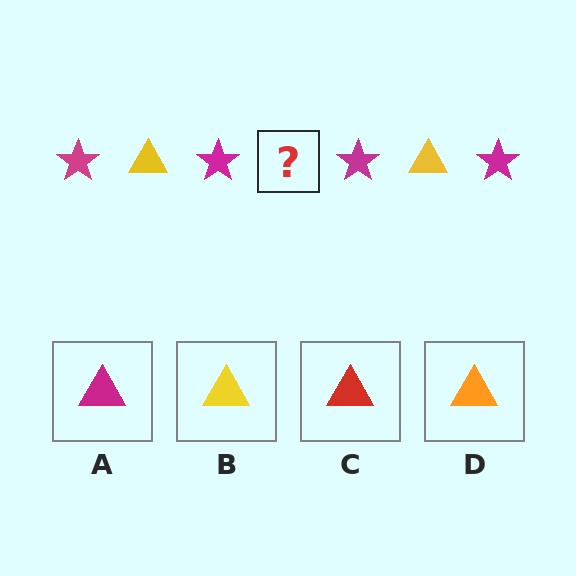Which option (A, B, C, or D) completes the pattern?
B.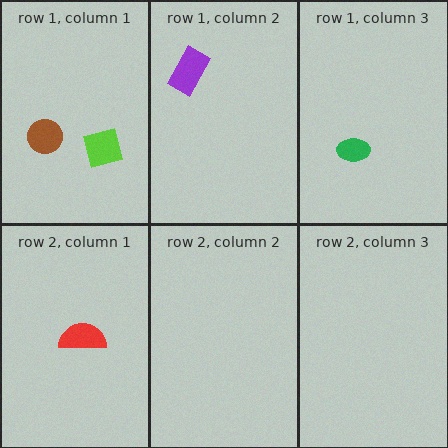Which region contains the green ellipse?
The row 1, column 3 region.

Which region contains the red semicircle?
The row 2, column 1 region.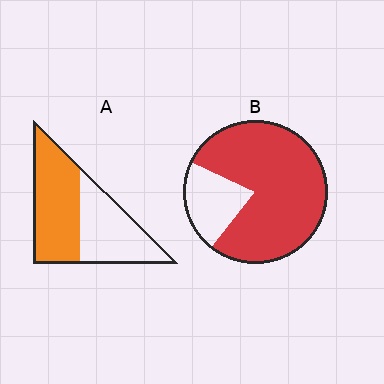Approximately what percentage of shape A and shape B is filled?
A is approximately 55% and B is approximately 80%.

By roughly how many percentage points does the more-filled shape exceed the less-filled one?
By roughly 25 percentage points (B over A).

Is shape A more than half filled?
Yes.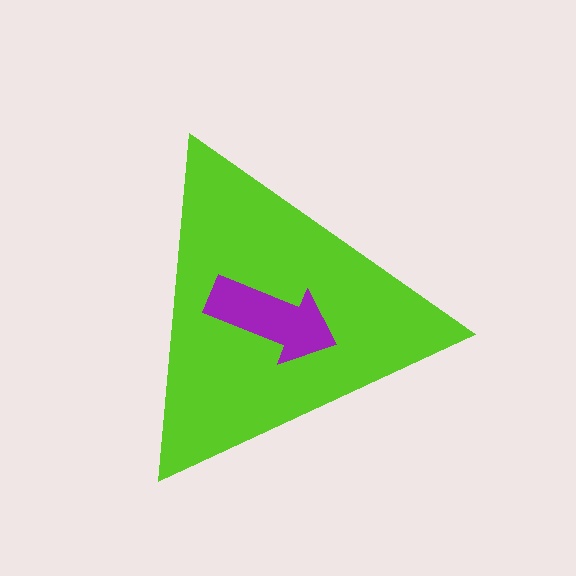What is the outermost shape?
The lime triangle.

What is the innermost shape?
The purple arrow.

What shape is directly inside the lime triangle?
The purple arrow.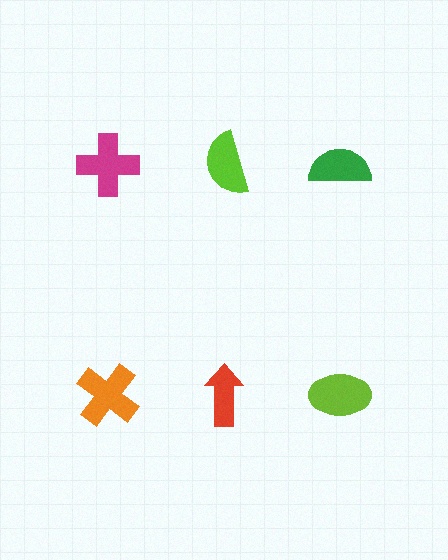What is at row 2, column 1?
An orange cross.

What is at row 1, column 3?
A green semicircle.